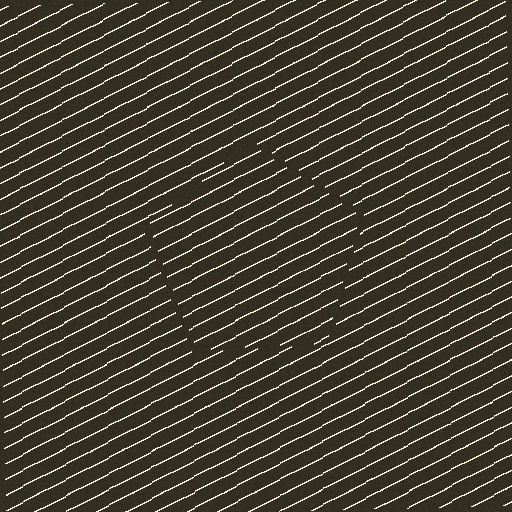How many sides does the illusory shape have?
5 sides — the line-ends trace a pentagon.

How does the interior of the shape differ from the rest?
The interior of the shape contains the same grating, shifted by half a period — the contour is defined by the phase discontinuity where line-ends from the inner and outer gratings abut.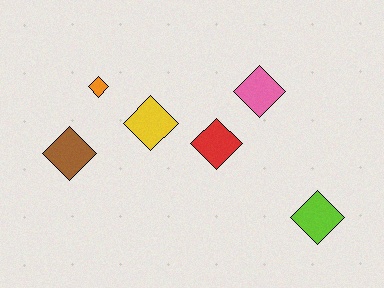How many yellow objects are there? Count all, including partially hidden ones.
There is 1 yellow object.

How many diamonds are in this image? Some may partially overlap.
There are 6 diamonds.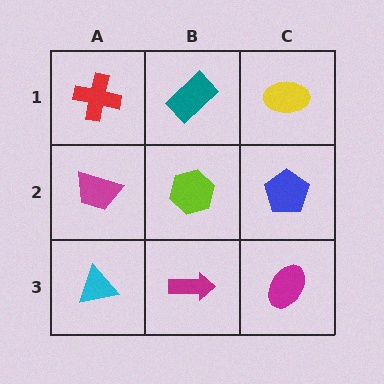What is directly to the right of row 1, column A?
A teal rectangle.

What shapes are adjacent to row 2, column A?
A red cross (row 1, column A), a cyan triangle (row 3, column A), a lime hexagon (row 2, column B).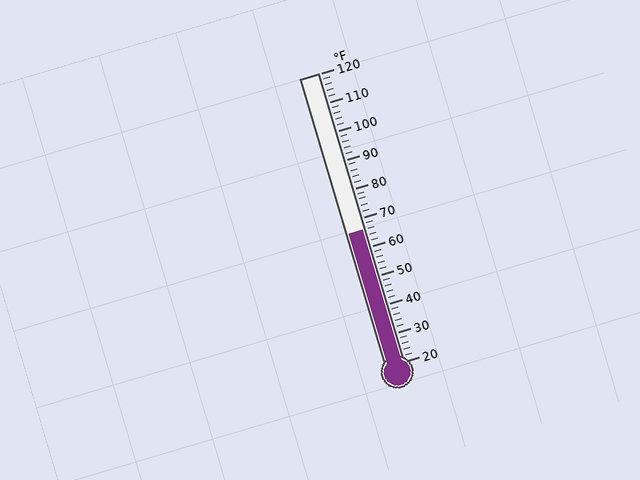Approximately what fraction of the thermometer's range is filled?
The thermometer is filled to approximately 45% of its range.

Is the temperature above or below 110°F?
The temperature is below 110°F.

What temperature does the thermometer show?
The thermometer shows approximately 66°F.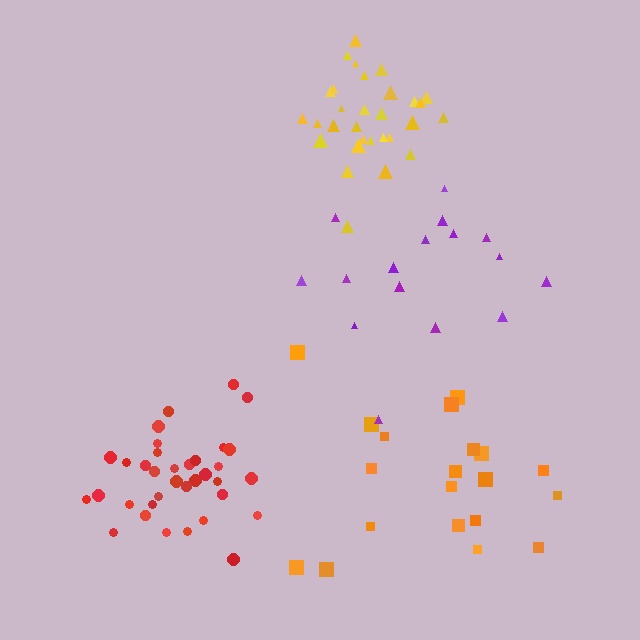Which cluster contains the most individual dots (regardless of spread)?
Red (35).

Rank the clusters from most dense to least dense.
red, yellow, purple, orange.